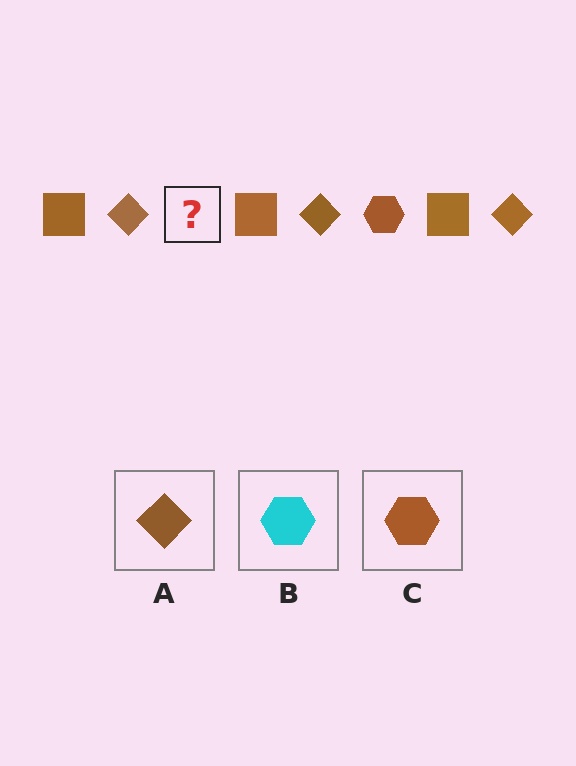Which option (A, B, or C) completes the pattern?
C.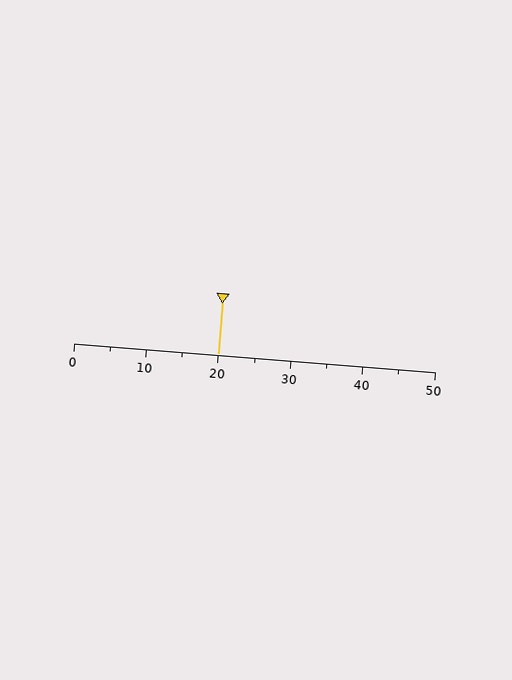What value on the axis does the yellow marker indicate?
The marker indicates approximately 20.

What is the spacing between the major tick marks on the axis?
The major ticks are spaced 10 apart.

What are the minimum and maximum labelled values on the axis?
The axis runs from 0 to 50.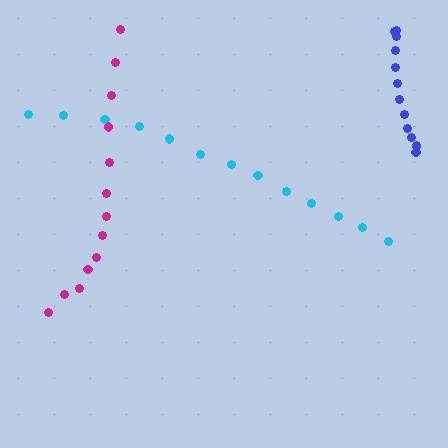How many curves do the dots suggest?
There are 3 distinct paths.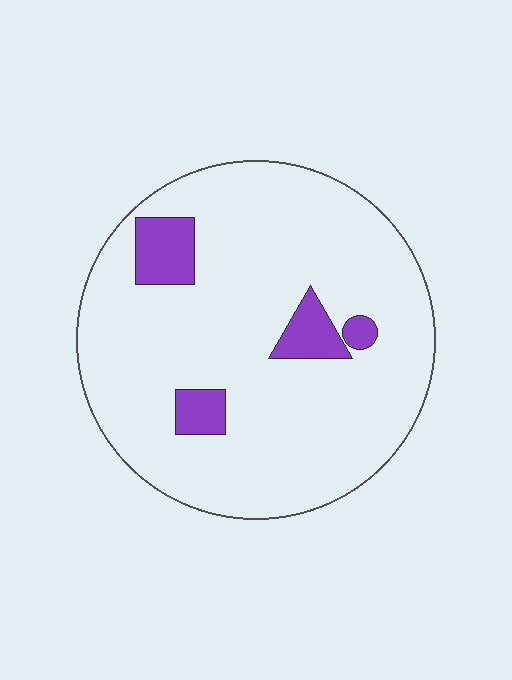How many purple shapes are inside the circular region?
4.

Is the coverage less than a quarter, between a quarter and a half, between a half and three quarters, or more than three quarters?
Less than a quarter.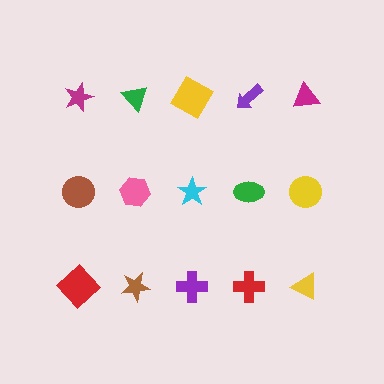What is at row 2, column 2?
A pink hexagon.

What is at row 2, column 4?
A green ellipse.